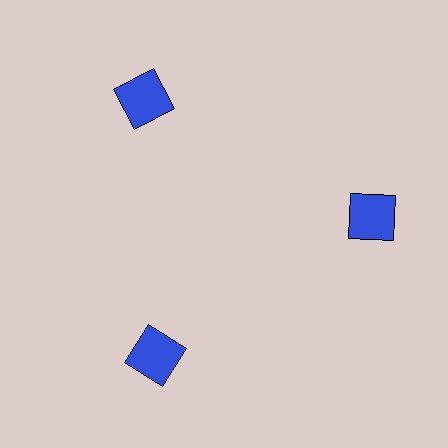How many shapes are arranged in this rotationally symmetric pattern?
There are 3 shapes, arranged in 3 groups of 1.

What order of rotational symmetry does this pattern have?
This pattern has 3-fold rotational symmetry.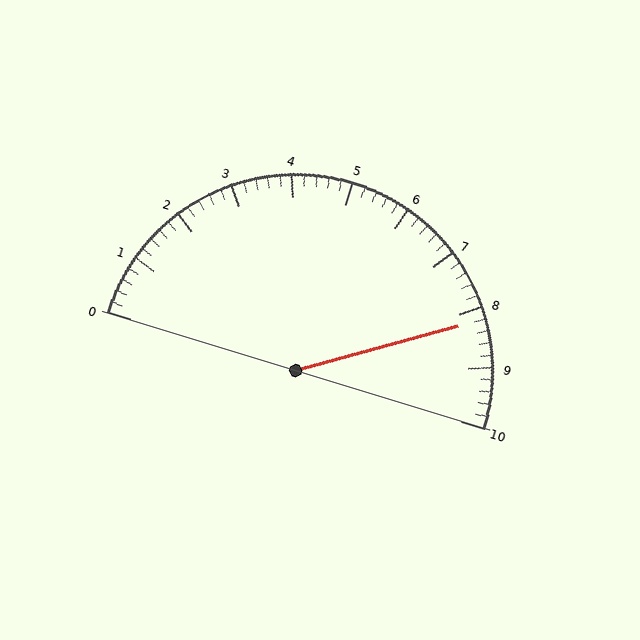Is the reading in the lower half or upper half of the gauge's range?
The reading is in the upper half of the range (0 to 10).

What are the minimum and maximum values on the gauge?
The gauge ranges from 0 to 10.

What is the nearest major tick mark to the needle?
The nearest major tick mark is 8.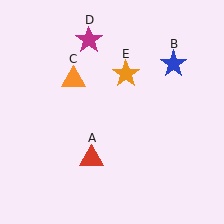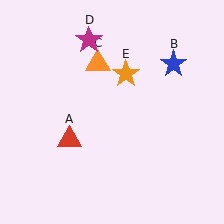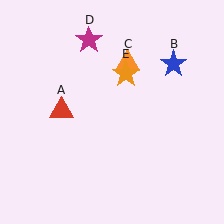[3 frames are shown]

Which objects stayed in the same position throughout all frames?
Blue star (object B) and magenta star (object D) and orange star (object E) remained stationary.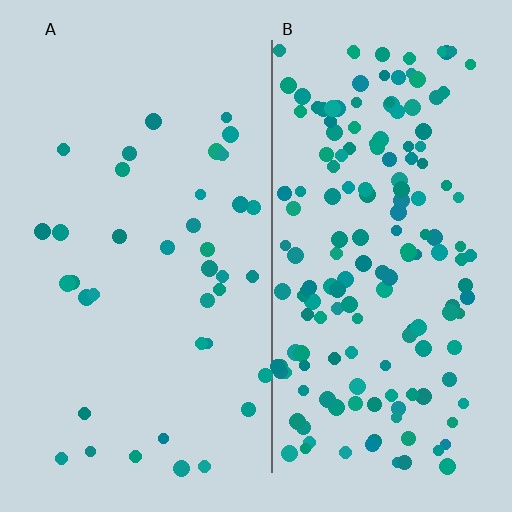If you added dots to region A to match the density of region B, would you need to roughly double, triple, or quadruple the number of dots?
Approximately quadruple.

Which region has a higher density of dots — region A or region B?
B (the right).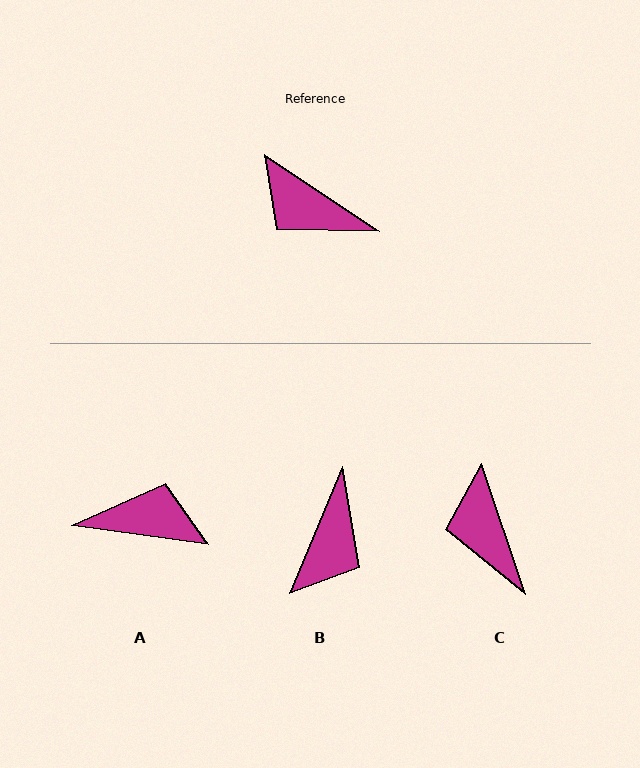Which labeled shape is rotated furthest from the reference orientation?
A, about 154 degrees away.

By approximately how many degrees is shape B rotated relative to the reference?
Approximately 101 degrees counter-clockwise.